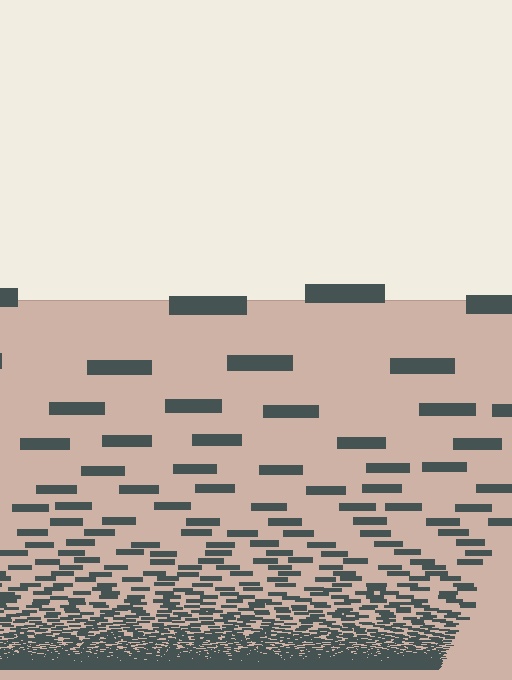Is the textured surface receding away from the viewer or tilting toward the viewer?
The surface appears to tilt toward the viewer. Texture elements get larger and sparser toward the top.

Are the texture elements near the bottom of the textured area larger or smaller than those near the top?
Smaller. The gradient is inverted — elements near the bottom are smaller and denser.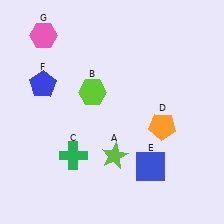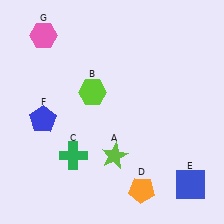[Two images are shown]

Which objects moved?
The objects that moved are: the orange pentagon (D), the blue square (E), the blue pentagon (F).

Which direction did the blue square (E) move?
The blue square (E) moved right.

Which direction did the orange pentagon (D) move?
The orange pentagon (D) moved down.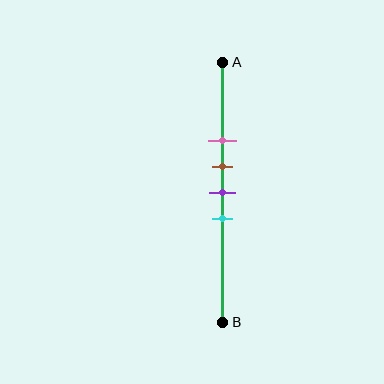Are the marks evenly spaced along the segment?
Yes, the marks are approximately evenly spaced.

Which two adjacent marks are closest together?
The brown and purple marks are the closest adjacent pair.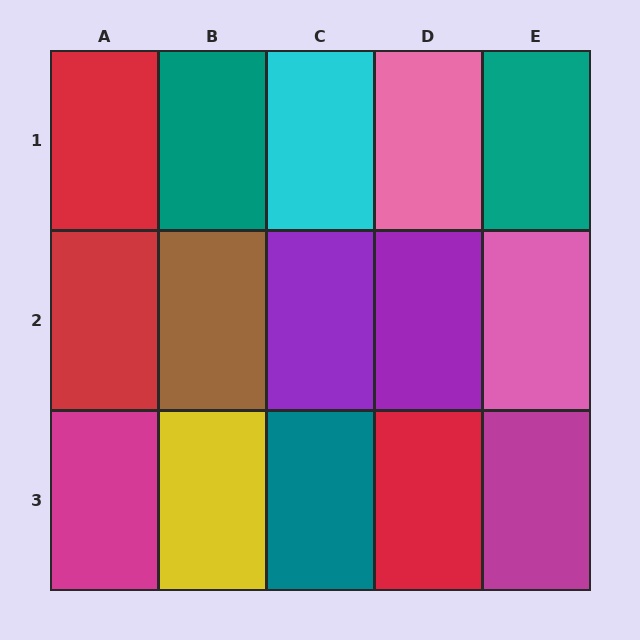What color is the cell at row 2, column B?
Brown.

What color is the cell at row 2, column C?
Purple.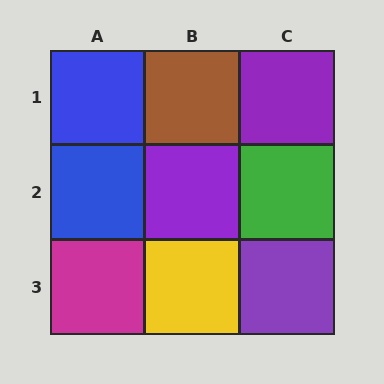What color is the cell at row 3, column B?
Yellow.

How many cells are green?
1 cell is green.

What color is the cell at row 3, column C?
Purple.